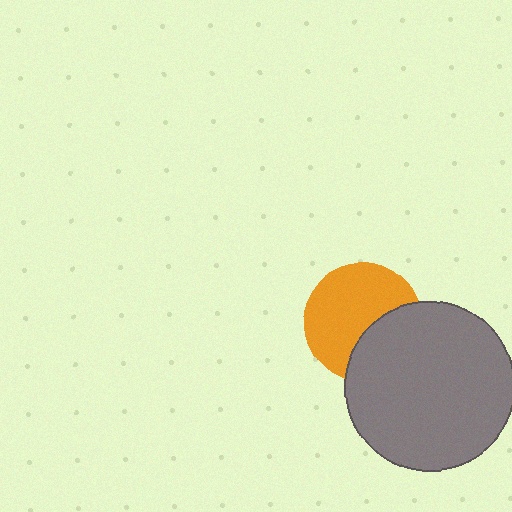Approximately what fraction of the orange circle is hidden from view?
Roughly 36% of the orange circle is hidden behind the gray circle.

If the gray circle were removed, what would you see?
You would see the complete orange circle.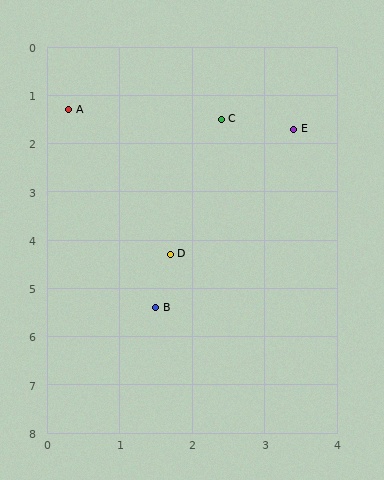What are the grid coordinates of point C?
Point C is at approximately (2.4, 1.5).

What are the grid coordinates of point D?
Point D is at approximately (1.7, 4.3).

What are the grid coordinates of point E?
Point E is at approximately (3.4, 1.7).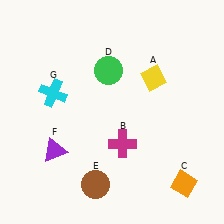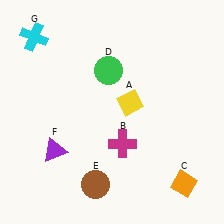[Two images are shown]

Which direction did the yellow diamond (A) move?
The yellow diamond (A) moved down.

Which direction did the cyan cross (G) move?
The cyan cross (G) moved up.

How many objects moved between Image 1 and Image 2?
2 objects moved between the two images.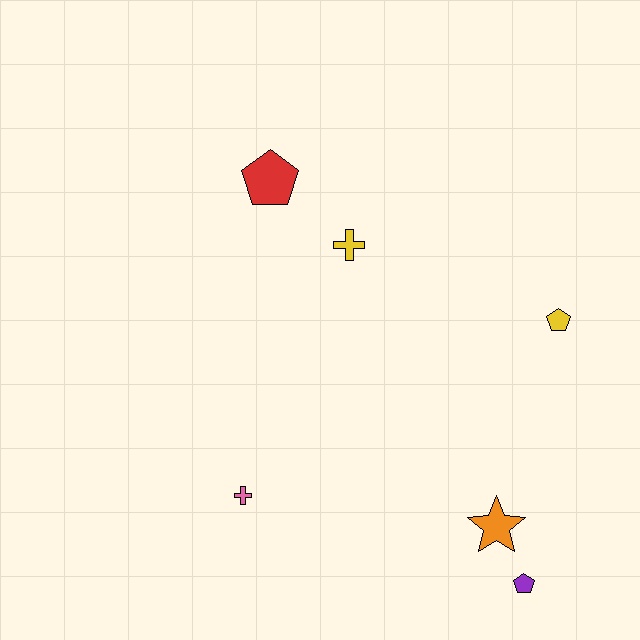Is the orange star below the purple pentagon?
No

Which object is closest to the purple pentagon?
The orange star is closest to the purple pentagon.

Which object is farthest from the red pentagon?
The purple pentagon is farthest from the red pentagon.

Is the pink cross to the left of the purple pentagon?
Yes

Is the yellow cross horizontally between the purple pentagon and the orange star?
No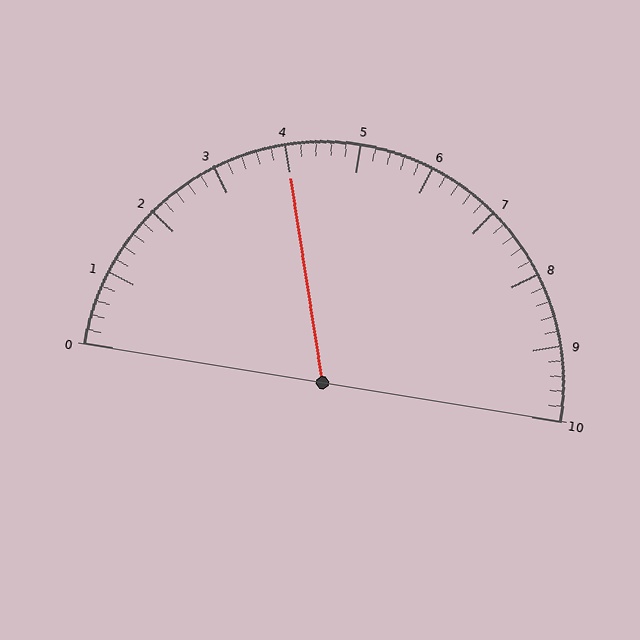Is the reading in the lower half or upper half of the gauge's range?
The reading is in the lower half of the range (0 to 10).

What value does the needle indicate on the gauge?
The needle indicates approximately 4.0.